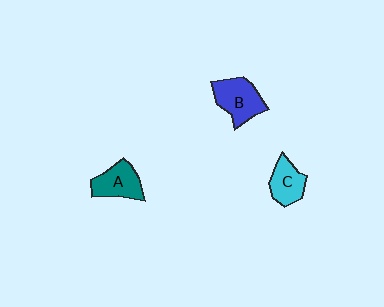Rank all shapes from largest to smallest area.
From largest to smallest: B (blue), A (teal), C (cyan).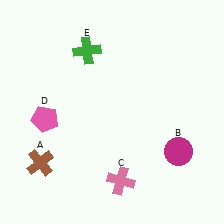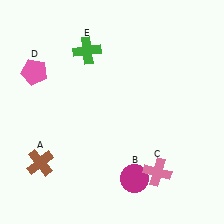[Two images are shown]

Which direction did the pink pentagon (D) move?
The pink pentagon (D) moved up.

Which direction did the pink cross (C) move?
The pink cross (C) moved right.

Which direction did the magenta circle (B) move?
The magenta circle (B) moved left.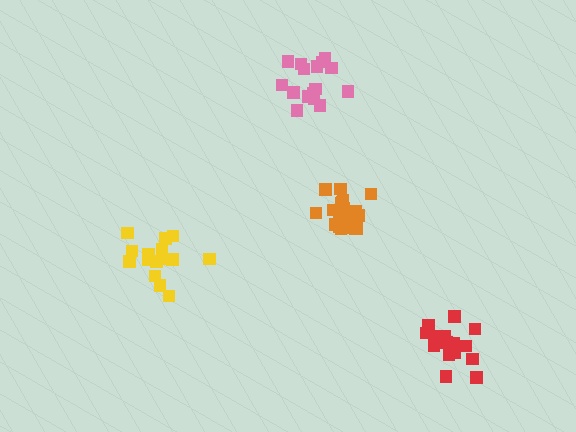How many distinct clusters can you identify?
There are 4 distinct clusters.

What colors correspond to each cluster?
The clusters are colored: yellow, red, orange, pink.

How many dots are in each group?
Group 1: 16 dots, Group 2: 15 dots, Group 3: 19 dots, Group 4: 16 dots (66 total).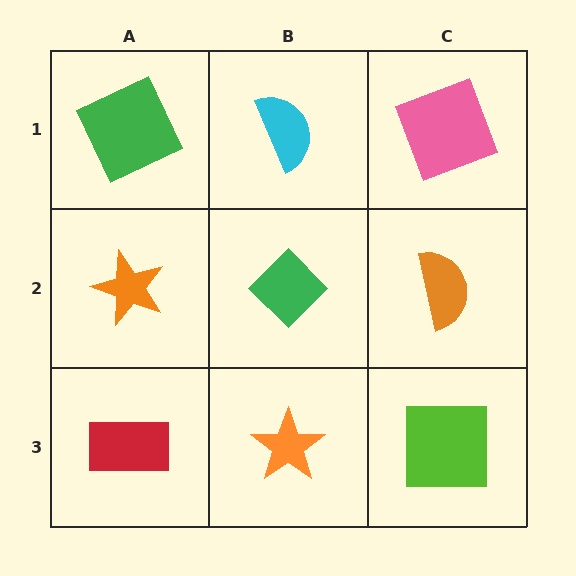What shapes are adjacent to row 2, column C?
A pink square (row 1, column C), a lime square (row 3, column C), a green diamond (row 2, column B).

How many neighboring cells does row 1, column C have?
2.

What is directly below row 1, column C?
An orange semicircle.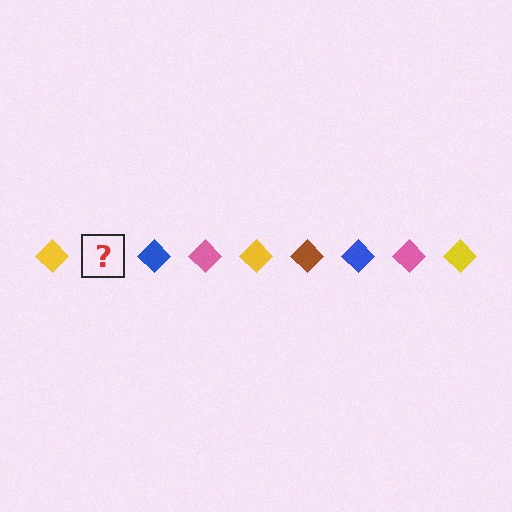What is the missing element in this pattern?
The missing element is a brown diamond.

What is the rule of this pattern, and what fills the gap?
The rule is that the pattern cycles through yellow, brown, blue, pink diamonds. The gap should be filled with a brown diamond.